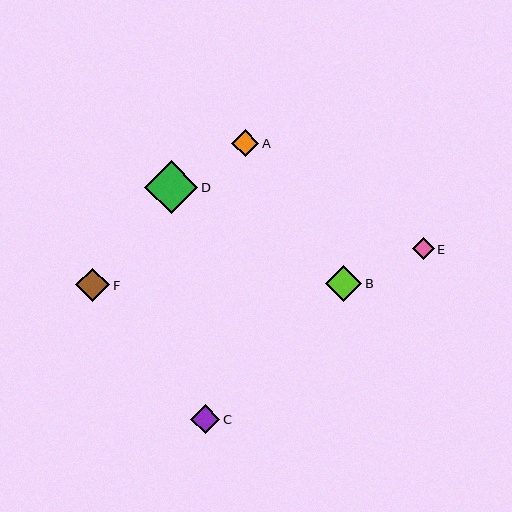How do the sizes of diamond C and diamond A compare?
Diamond C and diamond A are approximately the same size.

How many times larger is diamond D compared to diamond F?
Diamond D is approximately 1.6 times the size of diamond F.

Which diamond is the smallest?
Diamond E is the smallest with a size of approximately 22 pixels.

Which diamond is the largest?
Diamond D is the largest with a size of approximately 53 pixels.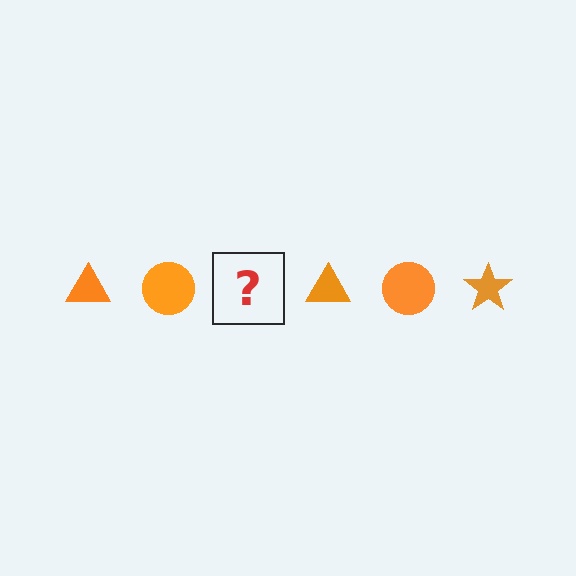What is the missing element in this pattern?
The missing element is an orange star.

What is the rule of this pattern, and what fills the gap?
The rule is that the pattern cycles through triangle, circle, star shapes in orange. The gap should be filled with an orange star.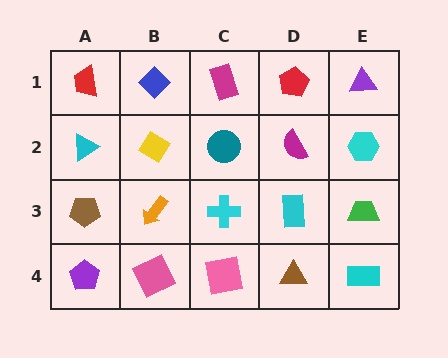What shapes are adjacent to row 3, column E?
A cyan hexagon (row 2, column E), a cyan rectangle (row 4, column E), a cyan rectangle (row 3, column D).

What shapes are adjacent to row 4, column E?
A green trapezoid (row 3, column E), a brown triangle (row 4, column D).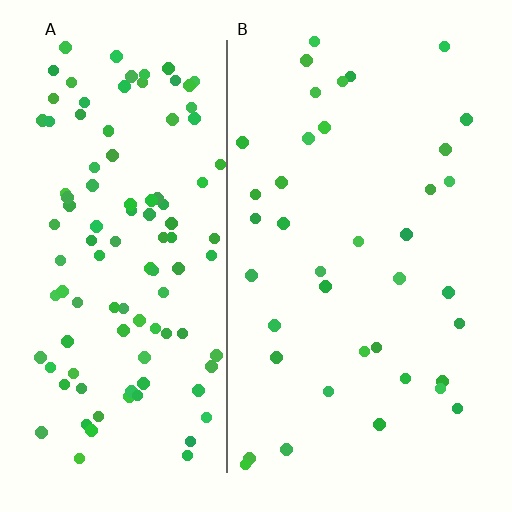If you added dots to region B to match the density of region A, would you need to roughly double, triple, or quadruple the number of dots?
Approximately triple.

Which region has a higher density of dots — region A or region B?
A (the left).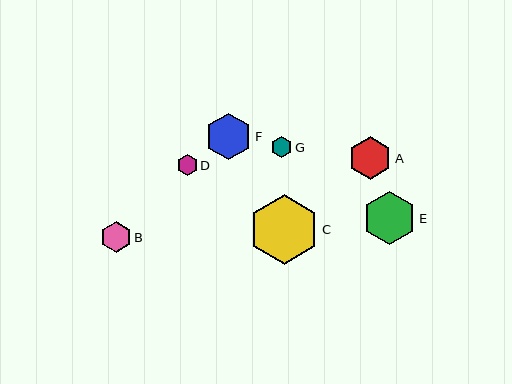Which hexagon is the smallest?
Hexagon D is the smallest with a size of approximately 20 pixels.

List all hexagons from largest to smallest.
From largest to smallest: C, E, F, A, B, G, D.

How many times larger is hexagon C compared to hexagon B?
Hexagon C is approximately 2.3 times the size of hexagon B.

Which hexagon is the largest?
Hexagon C is the largest with a size of approximately 70 pixels.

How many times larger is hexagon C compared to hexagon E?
Hexagon C is approximately 1.3 times the size of hexagon E.